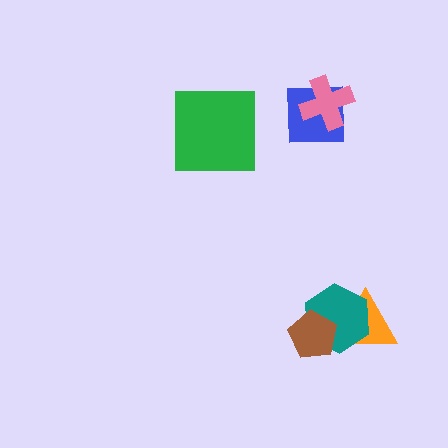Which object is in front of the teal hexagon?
The brown pentagon is in front of the teal hexagon.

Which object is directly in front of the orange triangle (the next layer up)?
The teal hexagon is directly in front of the orange triangle.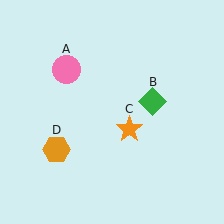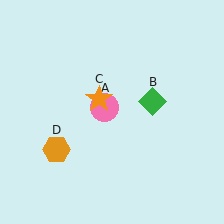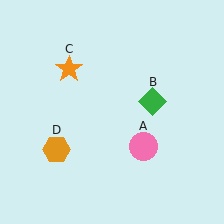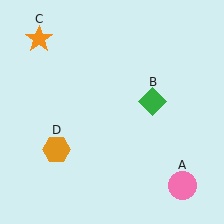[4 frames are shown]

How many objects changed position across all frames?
2 objects changed position: pink circle (object A), orange star (object C).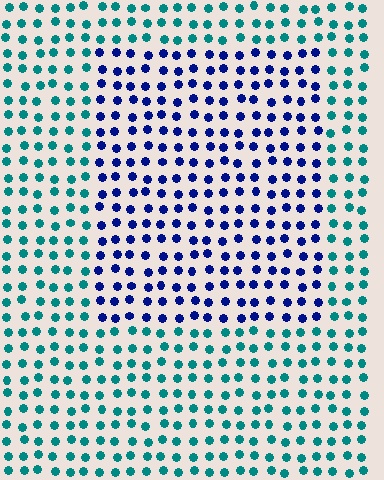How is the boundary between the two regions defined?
The boundary is defined purely by a slight shift in hue (about 56 degrees). Spacing, size, and orientation are identical on both sides.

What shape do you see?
I see a rectangle.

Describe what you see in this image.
The image is filled with small teal elements in a uniform arrangement. A rectangle-shaped region is visible where the elements are tinted to a slightly different hue, forming a subtle color boundary.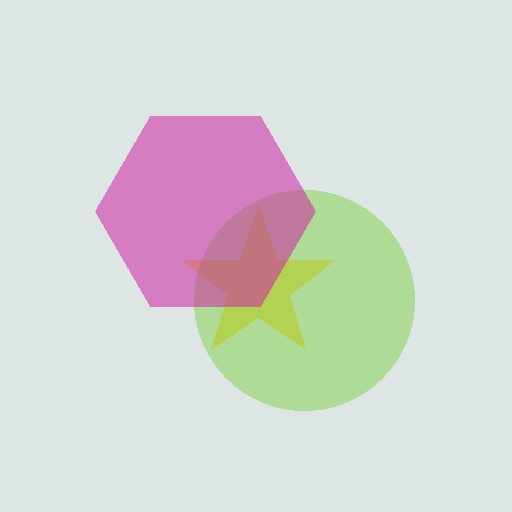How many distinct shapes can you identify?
There are 3 distinct shapes: a yellow star, a lime circle, a magenta hexagon.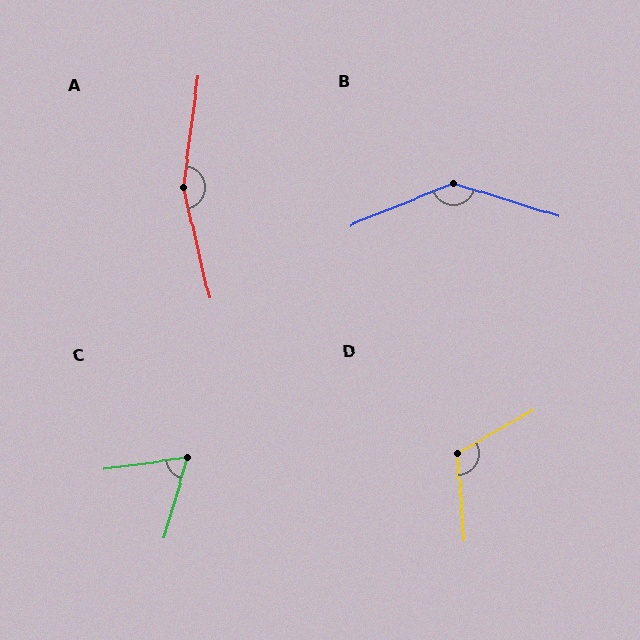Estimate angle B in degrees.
Approximately 141 degrees.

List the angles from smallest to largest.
C (66°), D (115°), B (141°), A (159°).